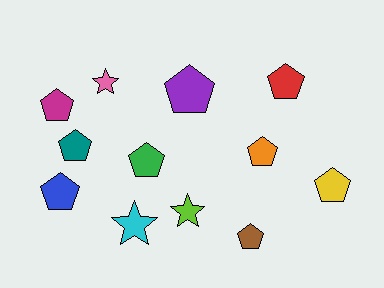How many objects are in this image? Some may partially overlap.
There are 12 objects.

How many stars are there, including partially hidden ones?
There are 3 stars.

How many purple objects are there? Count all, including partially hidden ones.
There is 1 purple object.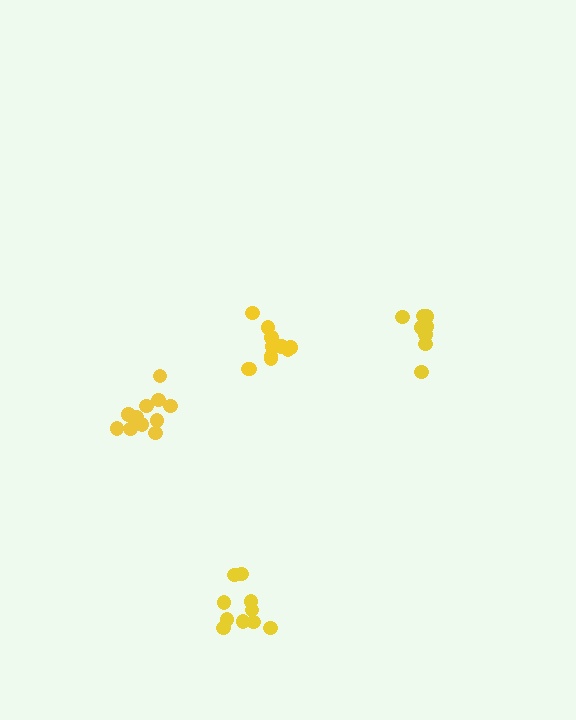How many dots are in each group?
Group 1: 11 dots, Group 2: 10 dots, Group 3: 8 dots, Group 4: 11 dots (40 total).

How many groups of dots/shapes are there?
There are 4 groups.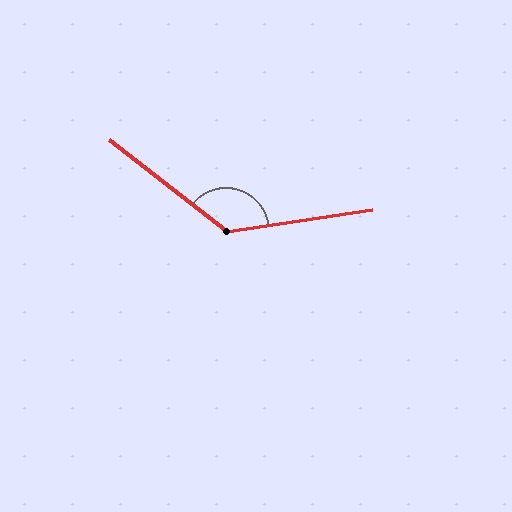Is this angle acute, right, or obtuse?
It is obtuse.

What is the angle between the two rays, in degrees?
Approximately 133 degrees.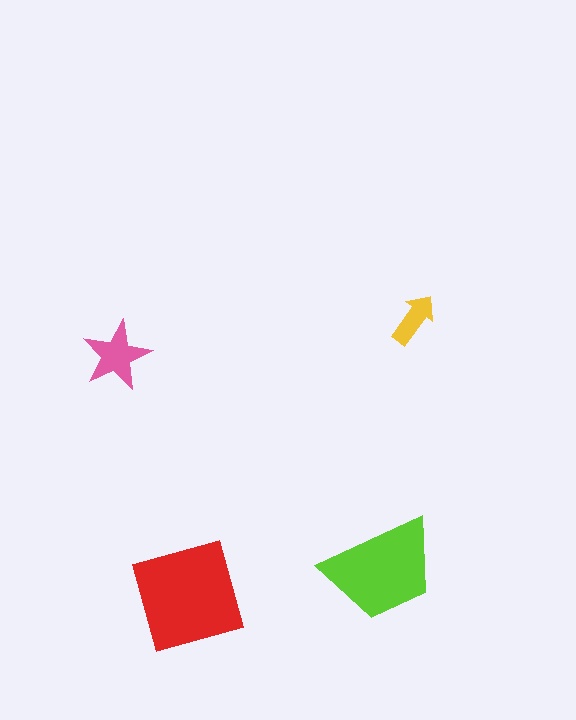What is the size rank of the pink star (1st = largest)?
3rd.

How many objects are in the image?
There are 4 objects in the image.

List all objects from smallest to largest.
The yellow arrow, the pink star, the lime trapezoid, the red square.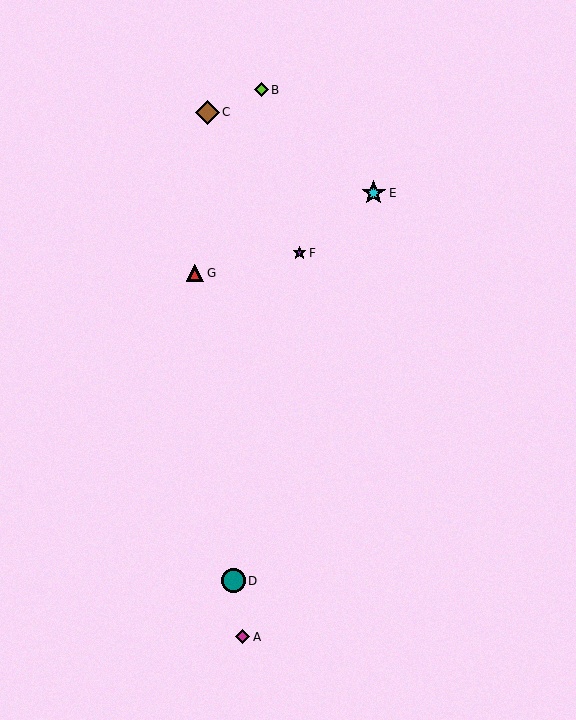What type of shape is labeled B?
Shape B is a lime diamond.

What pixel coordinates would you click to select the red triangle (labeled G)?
Click at (195, 273) to select the red triangle G.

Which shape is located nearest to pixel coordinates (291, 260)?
The purple star (labeled F) at (299, 253) is nearest to that location.